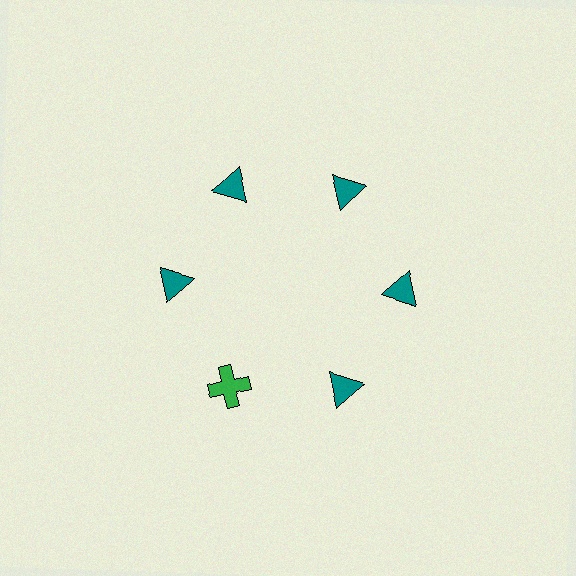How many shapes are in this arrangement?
There are 6 shapes arranged in a ring pattern.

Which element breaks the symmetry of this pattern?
The green cross at roughly the 7 o'clock position breaks the symmetry. All other shapes are teal triangles.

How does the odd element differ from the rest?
It differs in both color (green instead of teal) and shape (cross instead of triangle).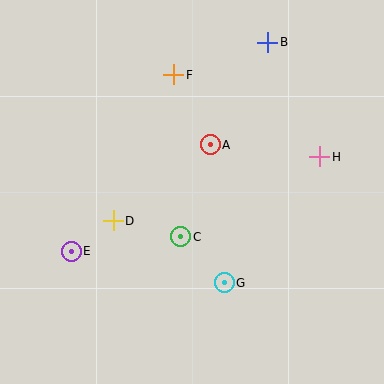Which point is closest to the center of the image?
Point C at (181, 237) is closest to the center.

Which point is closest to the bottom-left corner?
Point E is closest to the bottom-left corner.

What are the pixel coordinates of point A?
Point A is at (210, 145).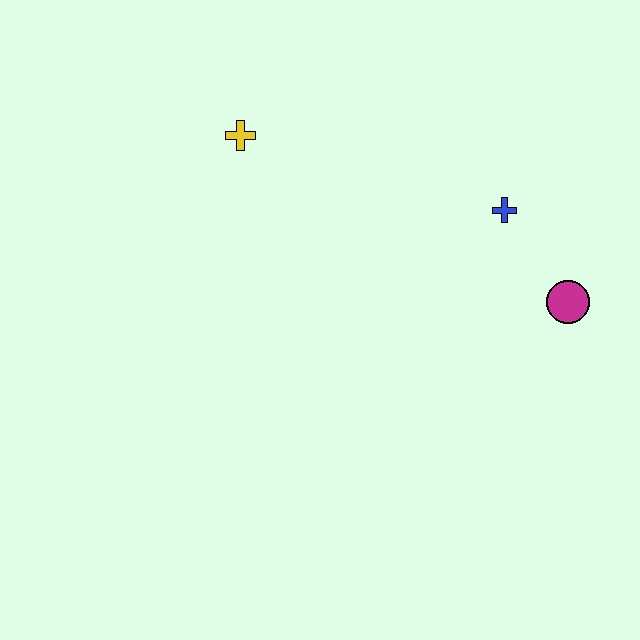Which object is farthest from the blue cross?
The yellow cross is farthest from the blue cross.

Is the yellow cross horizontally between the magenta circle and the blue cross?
No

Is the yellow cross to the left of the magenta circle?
Yes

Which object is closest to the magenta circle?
The blue cross is closest to the magenta circle.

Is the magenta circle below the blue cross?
Yes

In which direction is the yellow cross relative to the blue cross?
The yellow cross is to the left of the blue cross.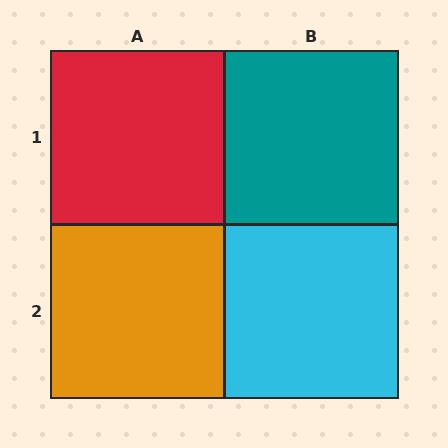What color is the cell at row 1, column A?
Red.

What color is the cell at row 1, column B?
Teal.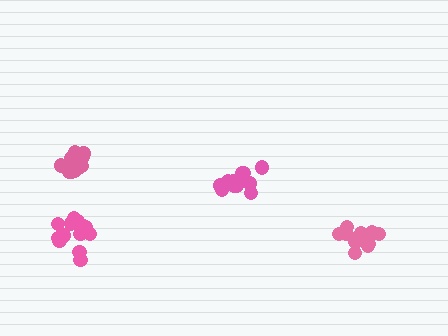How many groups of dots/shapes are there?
There are 4 groups.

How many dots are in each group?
Group 1: 14 dots, Group 2: 13 dots, Group 3: 17 dots, Group 4: 15 dots (59 total).